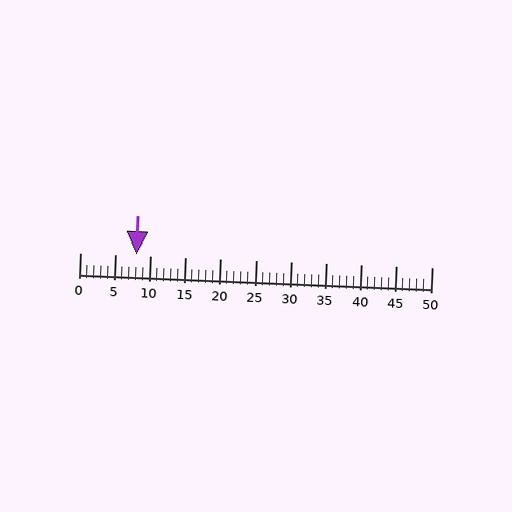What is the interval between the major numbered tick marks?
The major tick marks are spaced 5 units apart.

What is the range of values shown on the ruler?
The ruler shows values from 0 to 50.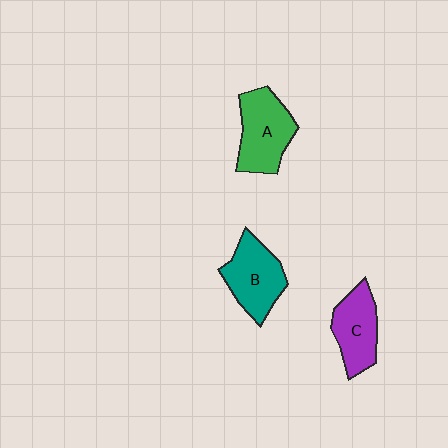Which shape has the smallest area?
Shape C (purple).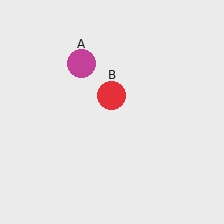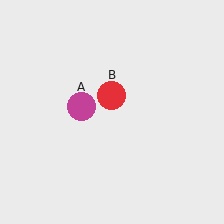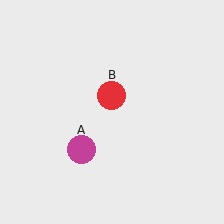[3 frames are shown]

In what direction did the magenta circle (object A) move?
The magenta circle (object A) moved down.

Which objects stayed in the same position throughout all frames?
Red circle (object B) remained stationary.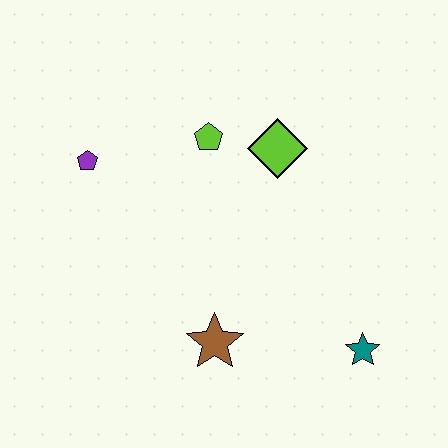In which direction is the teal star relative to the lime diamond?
The teal star is below the lime diamond.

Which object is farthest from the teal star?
The purple pentagon is farthest from the teal star.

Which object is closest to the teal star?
The brown star is closest to the teal star.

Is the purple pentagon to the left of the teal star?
Yes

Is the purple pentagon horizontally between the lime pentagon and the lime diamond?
No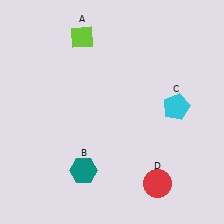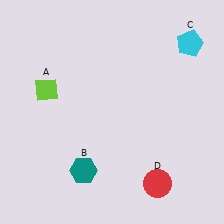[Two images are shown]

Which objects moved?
The objects that moved are: the lime diamond (A), the cyan pentagon (C).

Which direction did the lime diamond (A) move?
The lime diamond (A) moved down.